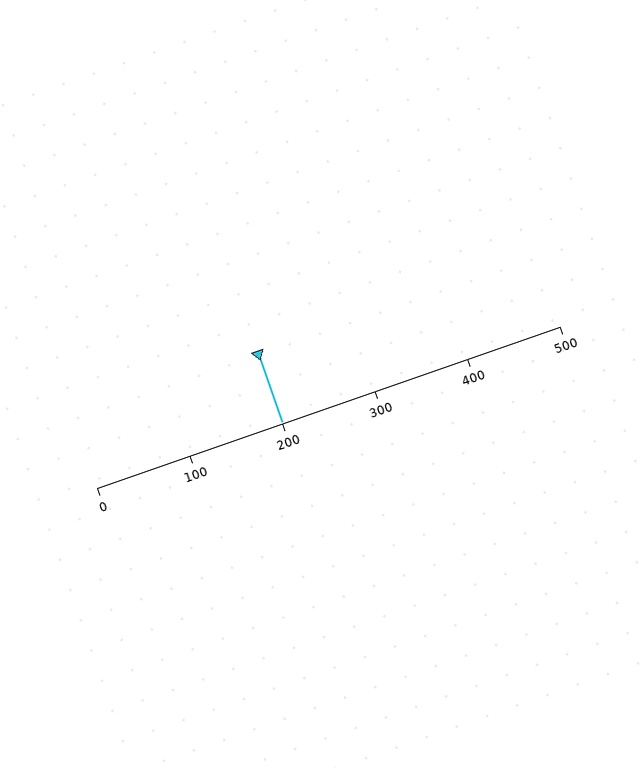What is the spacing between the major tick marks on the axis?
The major ticks are spaced 100 apart.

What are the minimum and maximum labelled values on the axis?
The axis runs from 0 to 500.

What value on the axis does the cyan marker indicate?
The marker indicates approximately 200.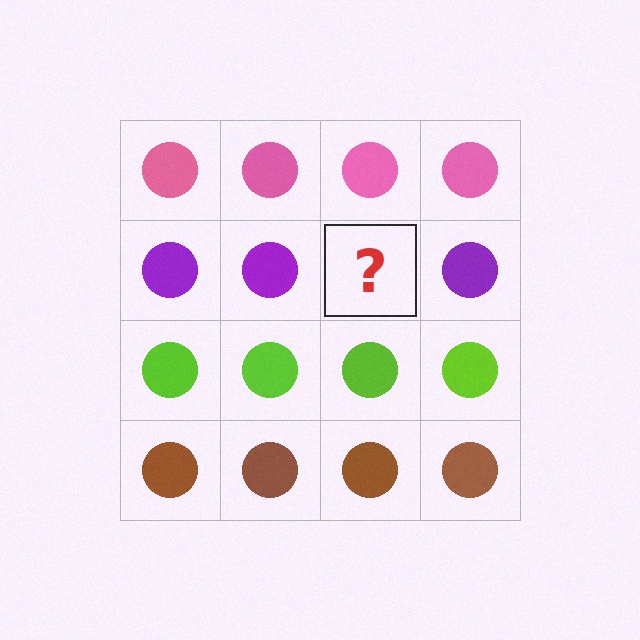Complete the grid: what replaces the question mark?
The question mark should be replaced with a purple circle.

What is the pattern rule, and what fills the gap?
The rule is that each row has a consistent color. The gap should be filled with a purple circle.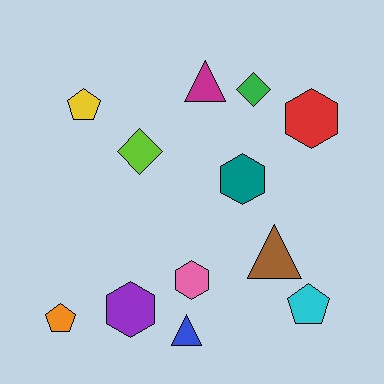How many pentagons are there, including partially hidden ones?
There are 3 pentagons.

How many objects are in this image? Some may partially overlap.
There are 12 objects.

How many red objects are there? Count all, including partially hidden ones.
There is 1 red object.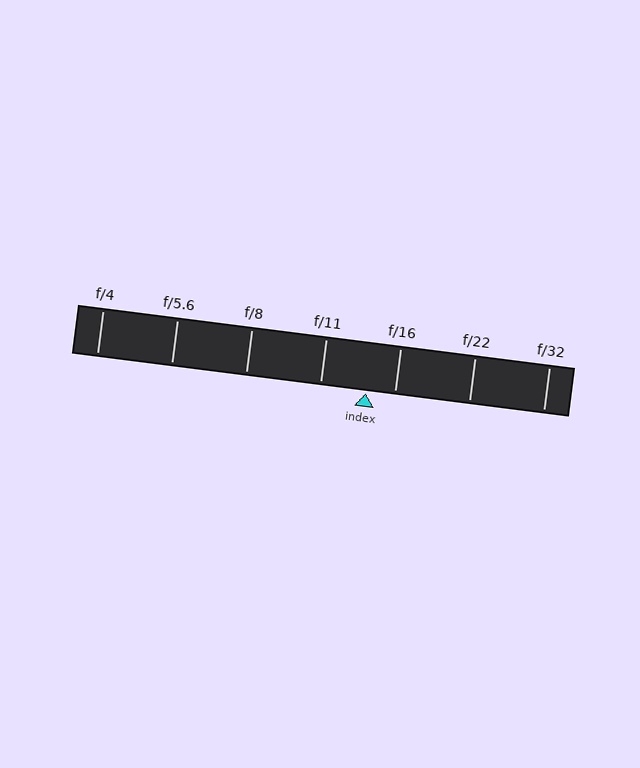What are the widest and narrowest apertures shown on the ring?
The widest aperture shown is f/4 and the narrowest is f/32.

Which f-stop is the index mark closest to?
The index mark is closest to f/16.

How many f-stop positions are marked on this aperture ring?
There are 7 f-stop positions marked.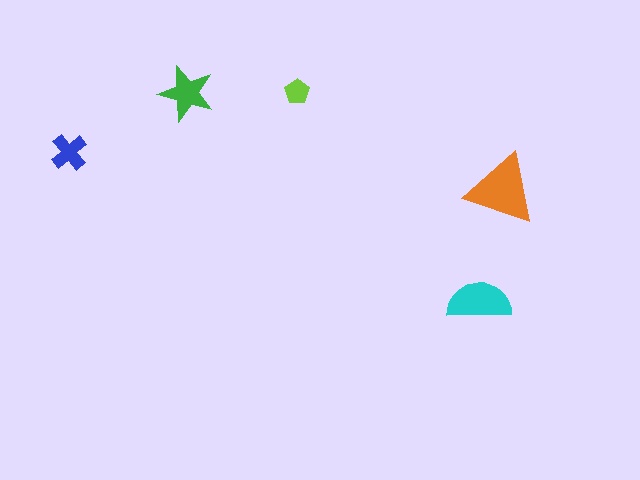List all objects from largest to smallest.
The orange triangle, the cyan semicircle, the green star, the blue cross, the lime pentagon.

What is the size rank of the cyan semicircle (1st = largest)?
2nd.